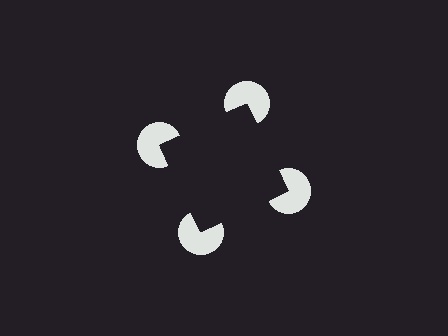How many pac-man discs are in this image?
There are 4 — one at each vertex of the illusory square.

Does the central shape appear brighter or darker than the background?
It typically appears slightly darker than the background, even though no actual brightness change is drawn.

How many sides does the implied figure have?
4 sides.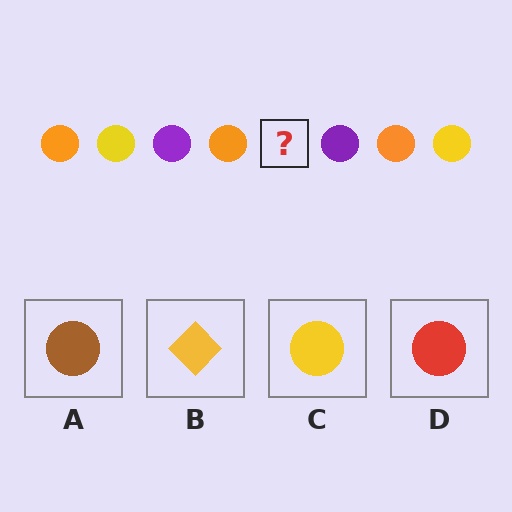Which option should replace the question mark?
Option C.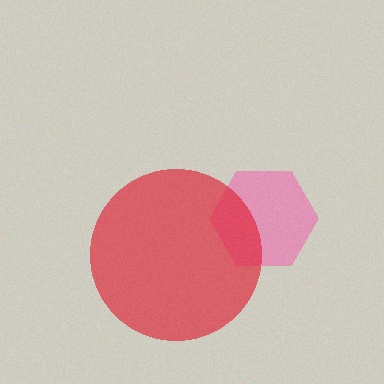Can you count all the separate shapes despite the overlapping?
Yes, there are 2 separate shapes.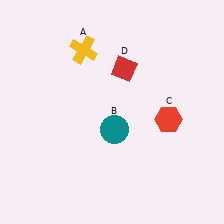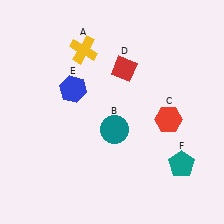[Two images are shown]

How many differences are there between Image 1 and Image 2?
There are 2 differences between the two images.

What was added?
A blue hexagon (E), a teal pentagon (F) were added in Image 2.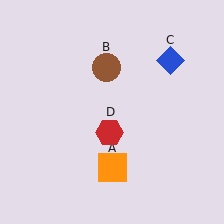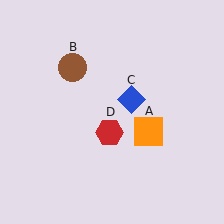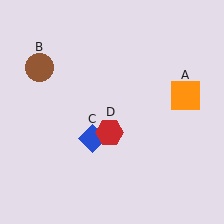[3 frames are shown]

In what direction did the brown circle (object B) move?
The brown circle (object B) moved left.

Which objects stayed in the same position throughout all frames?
Red hexagon (object D) remained stationary.